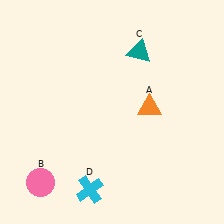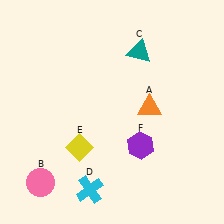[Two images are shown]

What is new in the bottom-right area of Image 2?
A purple hexagon (F) was added in the bottom-right area of Image 2.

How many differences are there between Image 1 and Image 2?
There are 2 differences between the two images.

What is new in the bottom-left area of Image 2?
A yellow diamond (E) was added in the bottom-left area of Image 2.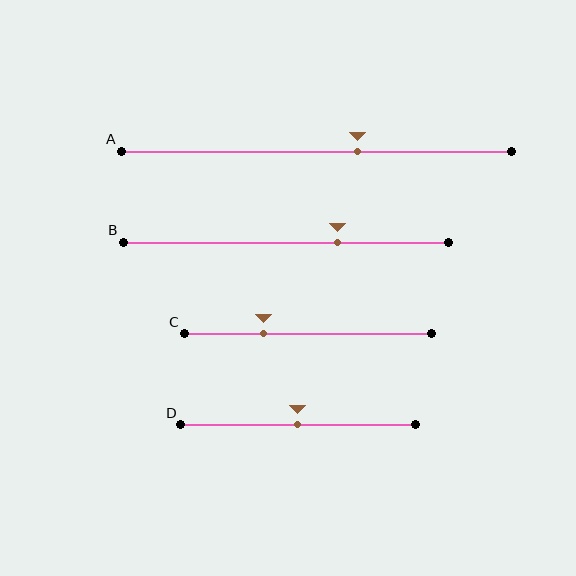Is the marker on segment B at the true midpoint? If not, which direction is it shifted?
No, the marker on segment B is shifted to the right by about 16% of the segment length.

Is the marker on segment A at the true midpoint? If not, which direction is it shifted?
No, the marker on segment A is shifted to the right by about 11% of the segment length.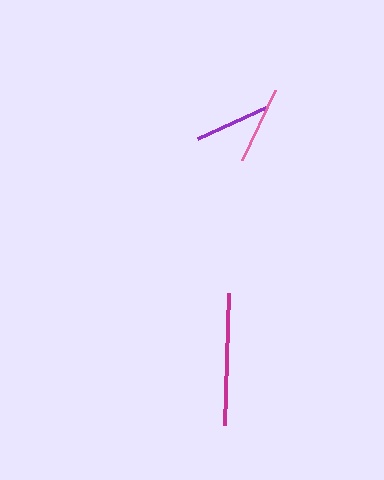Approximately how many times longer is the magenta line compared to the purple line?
The magenta line is approximately 1.7 times the length of the purple line.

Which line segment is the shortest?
The purple line is the shortest at approximately 77 pixels.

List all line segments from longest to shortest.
From longest to shortest: magenta, pink, purple.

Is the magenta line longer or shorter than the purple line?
The magenta line is longer than the purple line.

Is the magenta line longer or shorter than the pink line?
The magenta line is longer than the pink line.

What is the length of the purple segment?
The purple segment is approximately 77 pixels long.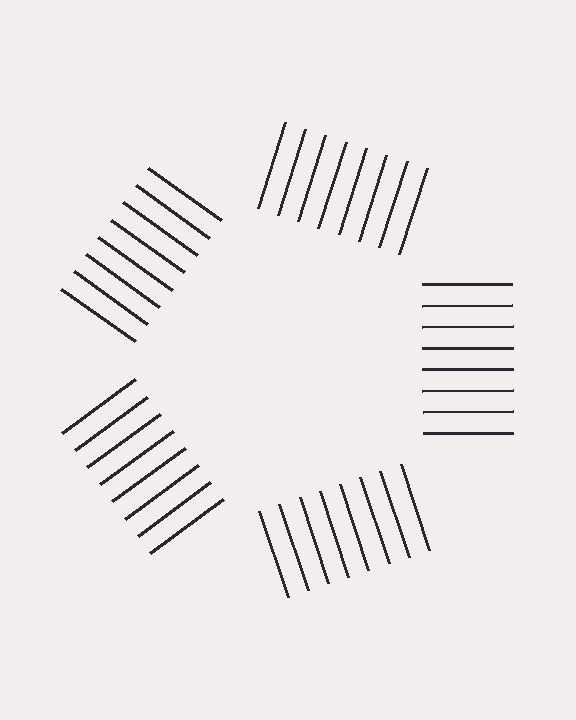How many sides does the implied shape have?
5 sides — the line-ends trace a pentagon.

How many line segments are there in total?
40 — 8 along each of the 5 edges.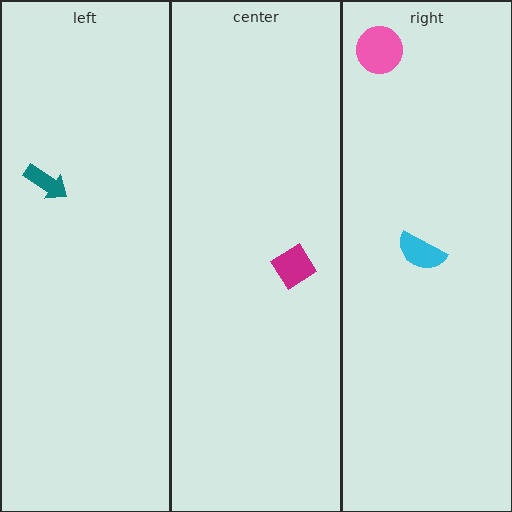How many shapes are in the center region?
1.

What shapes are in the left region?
The teal arrow.